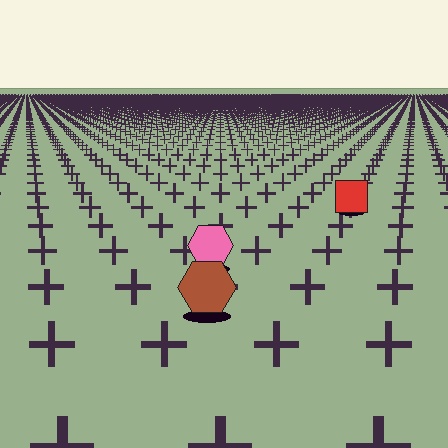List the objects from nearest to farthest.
From nearest to farthest: the brown hexagon, the pink hexagon, the red square.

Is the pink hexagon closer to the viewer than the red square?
Yes. The pink hexagon is closer — you can tell from the texture gradient: the ground texture is coarser near it.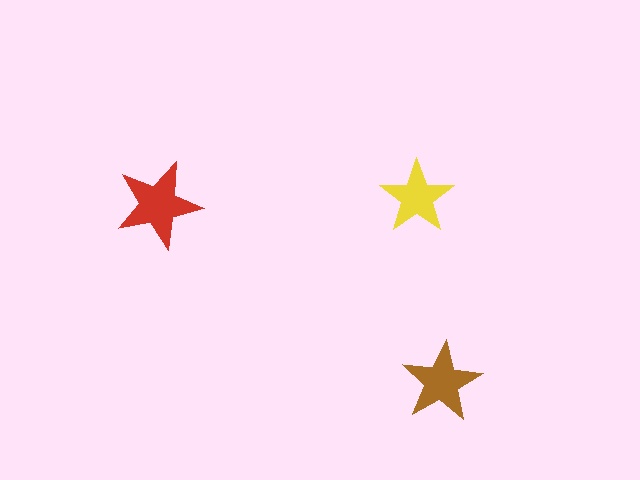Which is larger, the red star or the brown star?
The red one.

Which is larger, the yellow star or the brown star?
The brown one.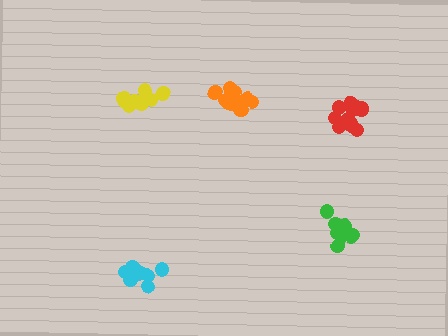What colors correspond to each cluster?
The clusters are colored: cyan, red, yellow, green, orange.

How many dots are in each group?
Group 1: 9 dots, Group 2: 14 dots, Group 3: 10 dots, Group 4: 13 dots, Group 5: 13 dots (59 total).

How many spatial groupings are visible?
There are 5 spatial groupings.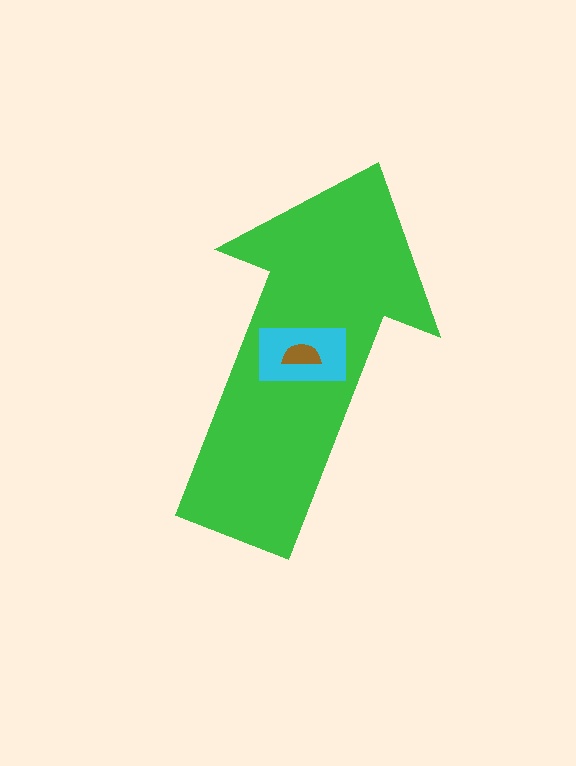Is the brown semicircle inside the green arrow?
Yes.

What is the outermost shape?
The green arrow.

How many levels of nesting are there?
3.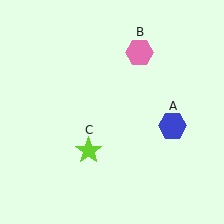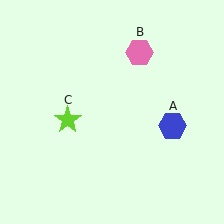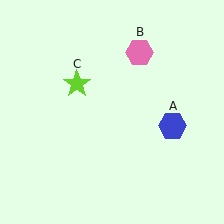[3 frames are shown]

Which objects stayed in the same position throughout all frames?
Blue hexagon (object A) and pink hexagon (object B) remained stationary.